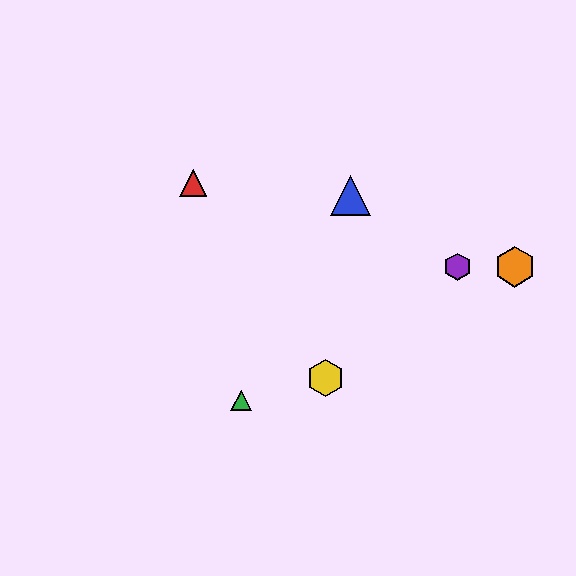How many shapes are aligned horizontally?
2 shapes (the purple hexagon, the orange hexagon) are aligned horizontally.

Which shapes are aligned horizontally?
The purple hexagon, the orange hexagon are aligned horizontally.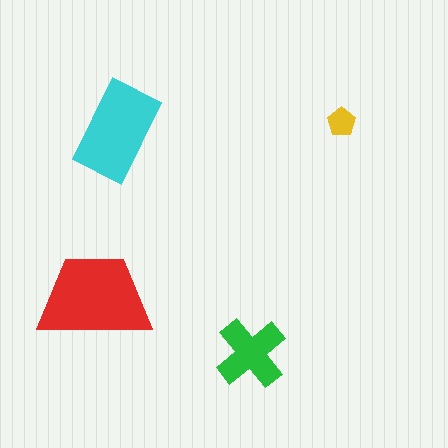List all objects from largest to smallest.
The red trapezoid, the cyan rectangle, the green cross, the yellow pentagon.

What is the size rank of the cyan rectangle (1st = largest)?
2nd.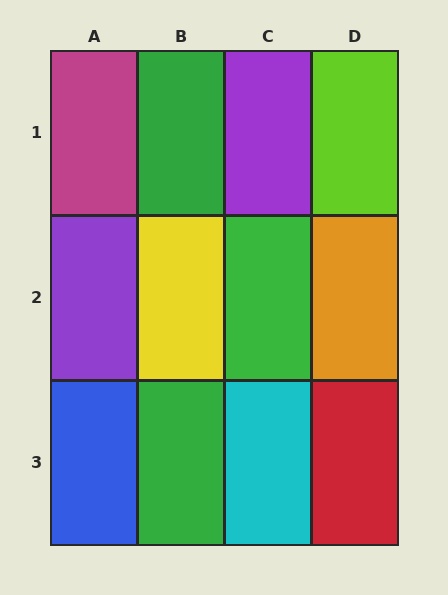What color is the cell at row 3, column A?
Blue.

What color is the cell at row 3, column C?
Cyan.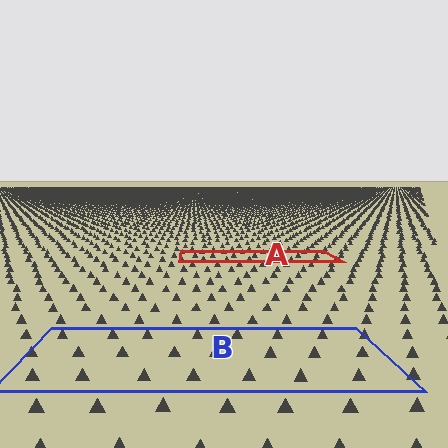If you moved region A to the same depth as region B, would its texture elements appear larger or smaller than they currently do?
They would appear larger. At a closer depth, the same texture elements are projected at a bigger on-screen size.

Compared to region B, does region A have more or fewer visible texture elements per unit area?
Region A has more texture elements per unit area — they are packed more densely because it is farther away.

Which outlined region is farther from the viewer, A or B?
Region A is farther from the viewer — the texture elements inside it appear smaller and more densely packed.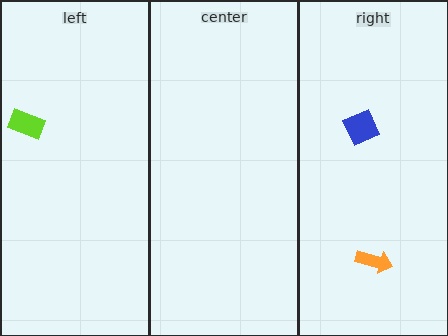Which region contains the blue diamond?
The right region.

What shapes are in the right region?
The blue diamond, the orange arrow.